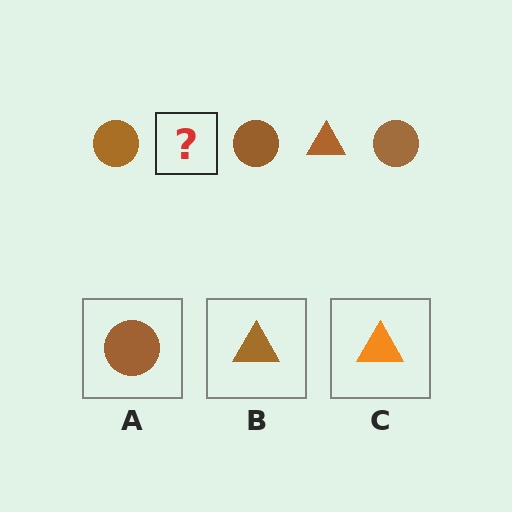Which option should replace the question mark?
Option B.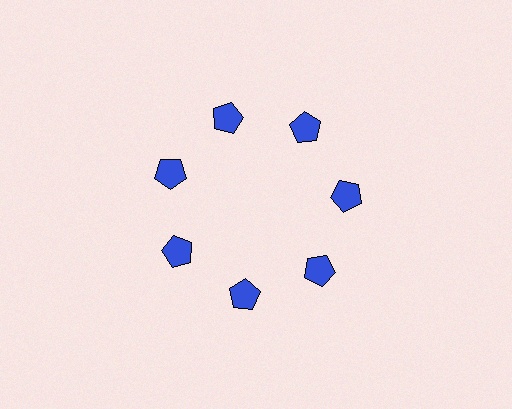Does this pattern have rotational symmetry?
Yes, this pattern has 7-fold rotational symmetry. It looks the same after rotating 51 degrees around the center.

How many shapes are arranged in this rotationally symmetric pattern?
There are 7 shapes, arranged in 7 groups of 1.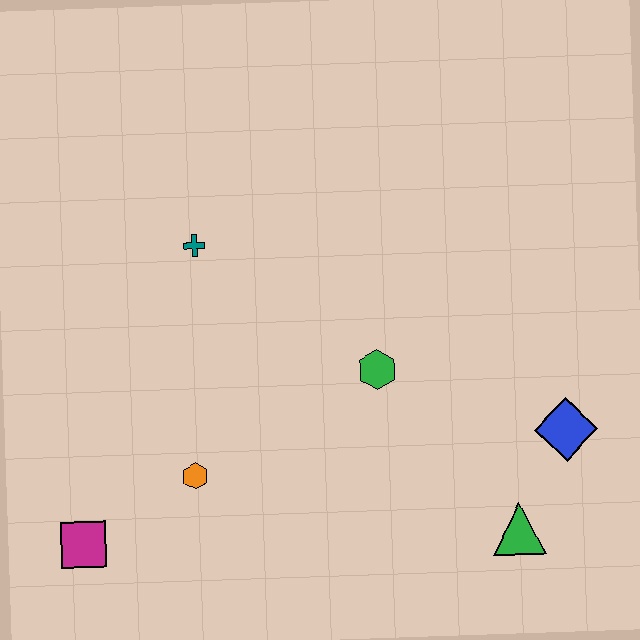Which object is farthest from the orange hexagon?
The blue diamond is farthest from the orange hexagon.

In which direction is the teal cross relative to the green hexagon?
The teal cross is to the left of the green hexagon.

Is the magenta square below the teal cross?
Yes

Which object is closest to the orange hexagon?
The magenta square is closest to the orange hexagon.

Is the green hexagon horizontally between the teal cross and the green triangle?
Yes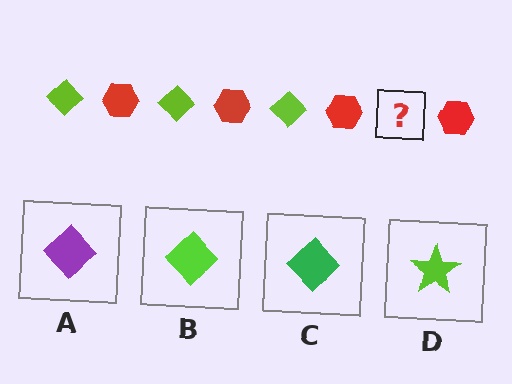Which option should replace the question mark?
Option B.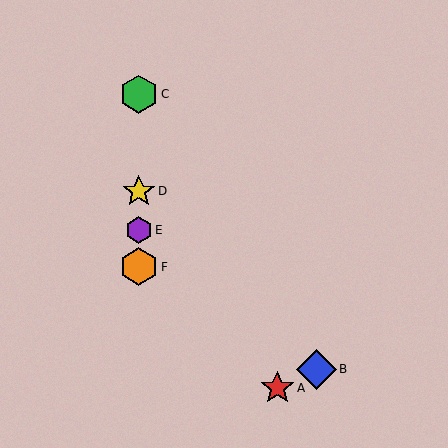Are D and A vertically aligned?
No, D is at x≈139 and A is at x≈277.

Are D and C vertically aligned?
Yes, both are at x≈139.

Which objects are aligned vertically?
Objects C, D, E, F are aligned vertically.